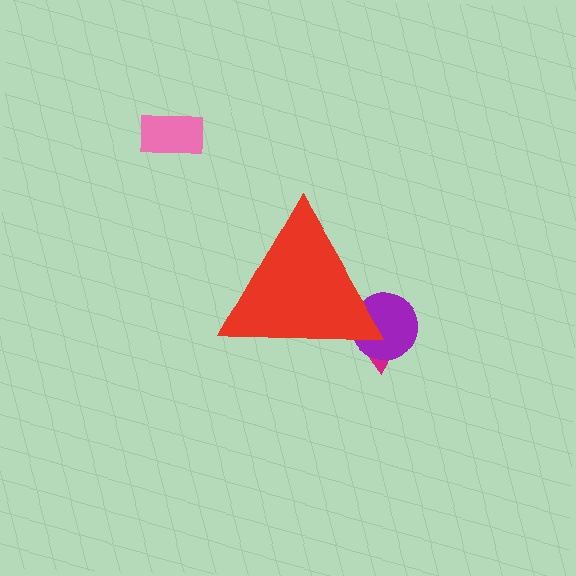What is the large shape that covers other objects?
A red triangle.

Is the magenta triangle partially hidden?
Yes, the magenta triangle is partially hidden behind the red triangle.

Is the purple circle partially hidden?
Yes, the purple circle is partially hidden behind the red triangle.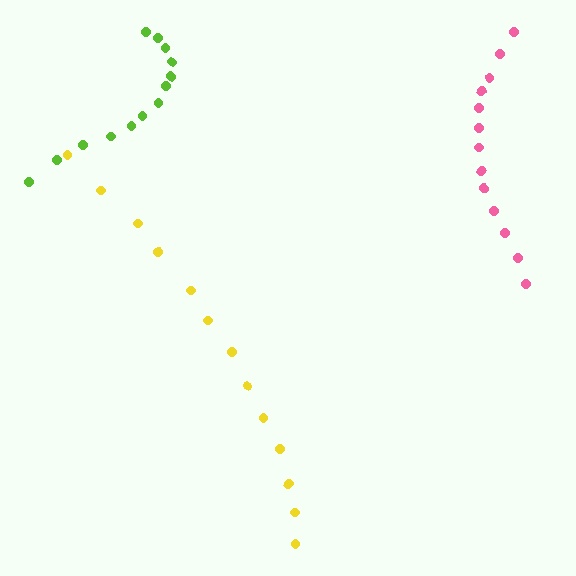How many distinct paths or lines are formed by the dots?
There are 3 distinct paths.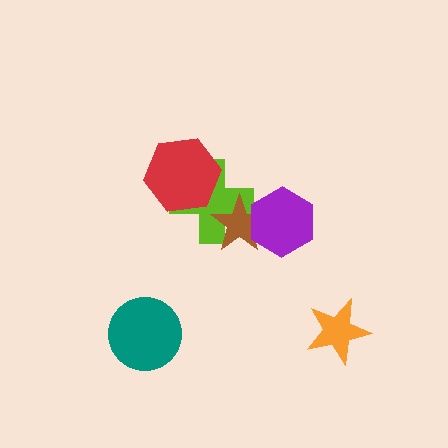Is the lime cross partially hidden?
Yes, it is partially covered by another shape.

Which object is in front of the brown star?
The purple hexagon is in front of the brown star.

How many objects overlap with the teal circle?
0 objects overlap with the teal circle.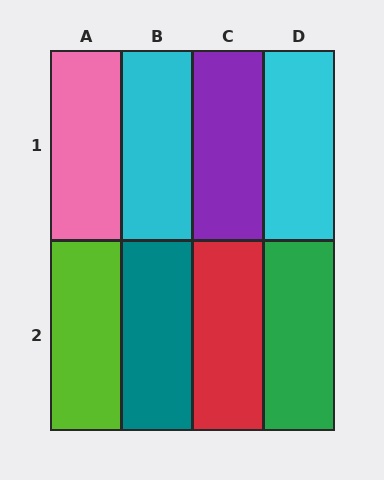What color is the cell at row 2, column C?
Red.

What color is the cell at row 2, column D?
Green.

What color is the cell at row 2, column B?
Teal.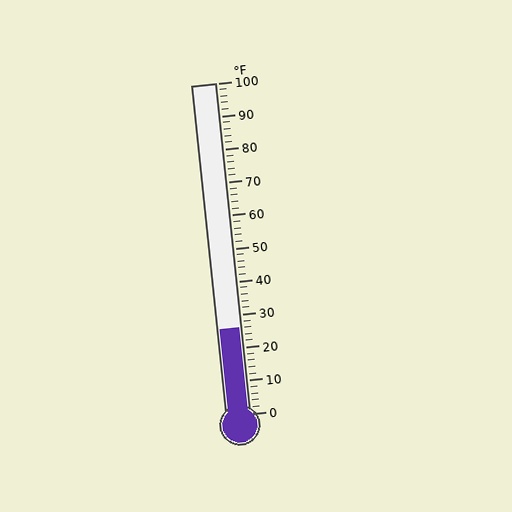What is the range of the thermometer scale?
The thermometer scale ranges from 0°F to 100°F.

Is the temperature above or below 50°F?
The temperature is below 50°F.